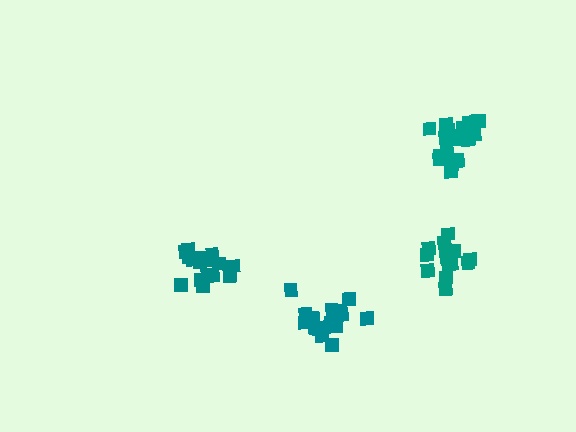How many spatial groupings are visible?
There are 4 spatial groupings.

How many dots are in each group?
Group 1: 18 dots, Group 2: 20 dots, Group 3: 17 dots, Group 4: 14 dots (69 total).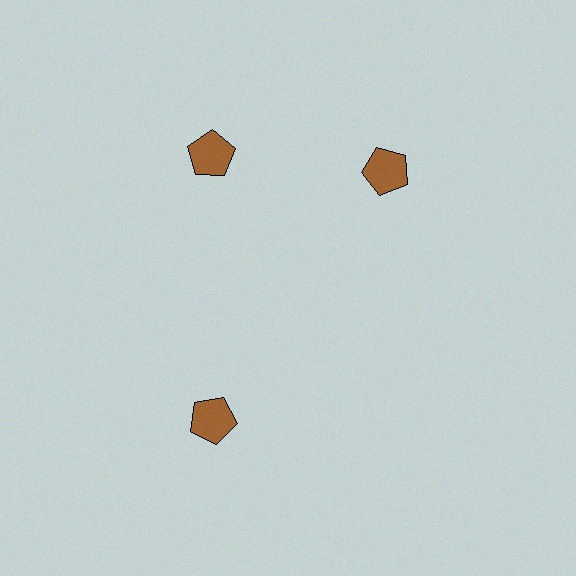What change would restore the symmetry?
The symmetry would be restored by rotating it back into even spacing with its neighbors so that all 3 pentagons sit at equal angles and equal distance from the center.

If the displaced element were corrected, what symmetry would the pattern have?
It would have 3-fold rotational symmetry — the pattern would map onto itself every 120 degrees.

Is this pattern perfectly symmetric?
No. The 3 brown pentagons are arranged in a ring, but one element near the 3 o'clock position is rotated out of alignment along the ring, breaking the 3-fold rotational symmetry.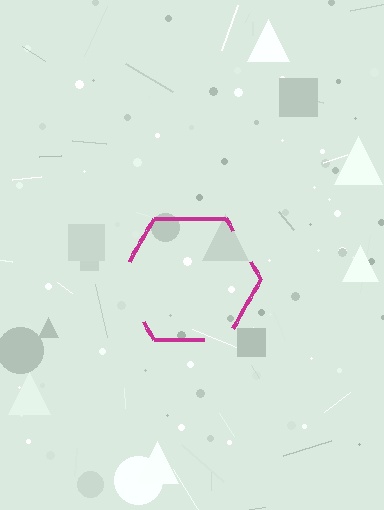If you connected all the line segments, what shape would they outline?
They would outline a hexagon.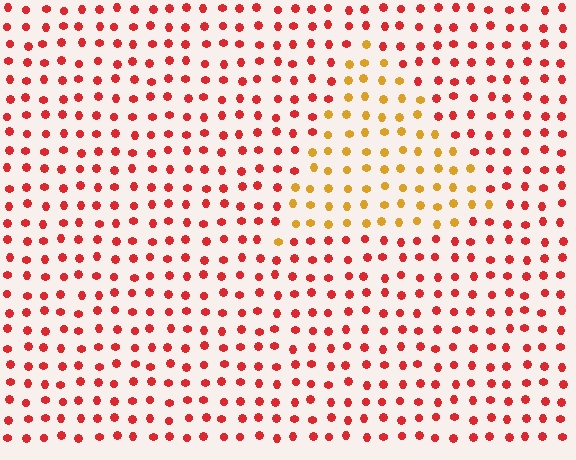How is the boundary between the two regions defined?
The boundary is defined purely by a slight shift in hue (about 43 degrees). Spacing, size, and orientation are identical on both sides.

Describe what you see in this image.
The image is filled with small red elements in a uniform arrangement. A triangle-shaped region is visible where the elements are tinted to a slightly different hue, forming a subtle color boundary.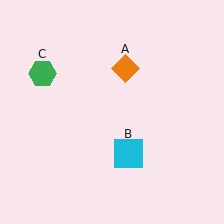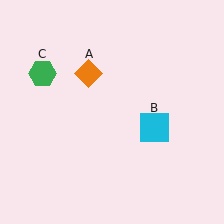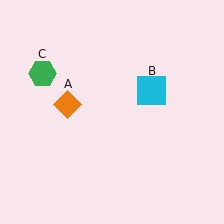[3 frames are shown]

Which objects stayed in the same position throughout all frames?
Green hexagon (object C) remained stationary.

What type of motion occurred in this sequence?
The orange diamond (object A), cyan square (object B) rotated counterclockwise around the center of the scene.